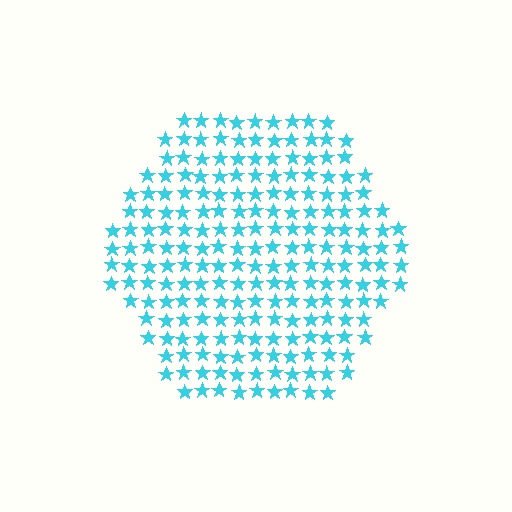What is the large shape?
The large shape is a hexagon.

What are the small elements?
The small elements are stars.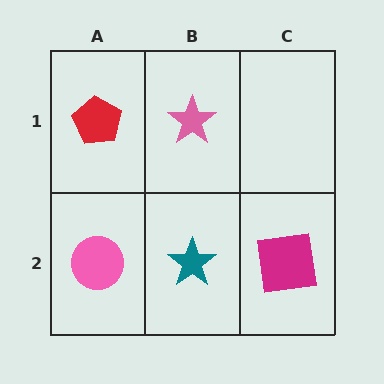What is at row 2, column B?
A teal star.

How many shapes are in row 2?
3 shapes.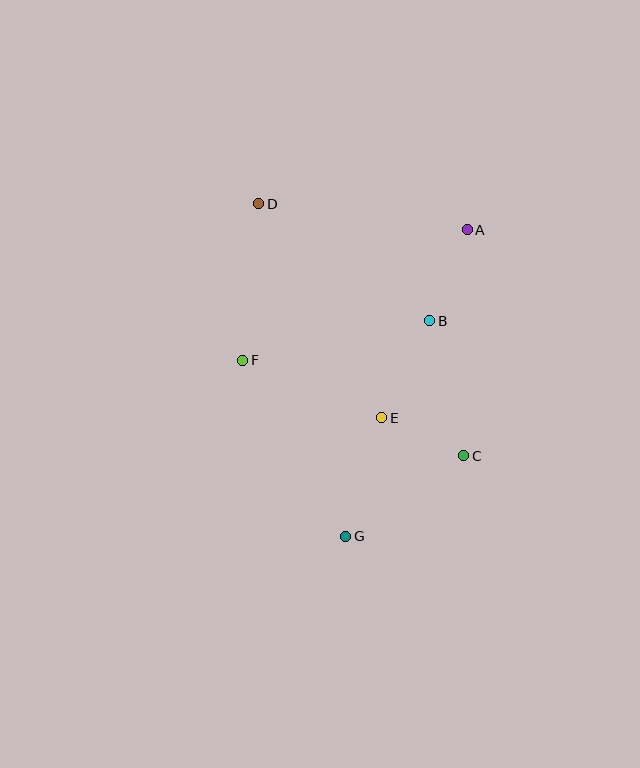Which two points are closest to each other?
Points C and E are closest to each other.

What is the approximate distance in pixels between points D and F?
The distance between D and F is approximately 157 pixels.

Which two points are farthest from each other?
Points D and G are farthest from each other.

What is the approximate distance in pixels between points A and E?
The distance between A and E is approximately 207 pixels.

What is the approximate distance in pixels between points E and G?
The distance between E and G is approximately 124 pixels.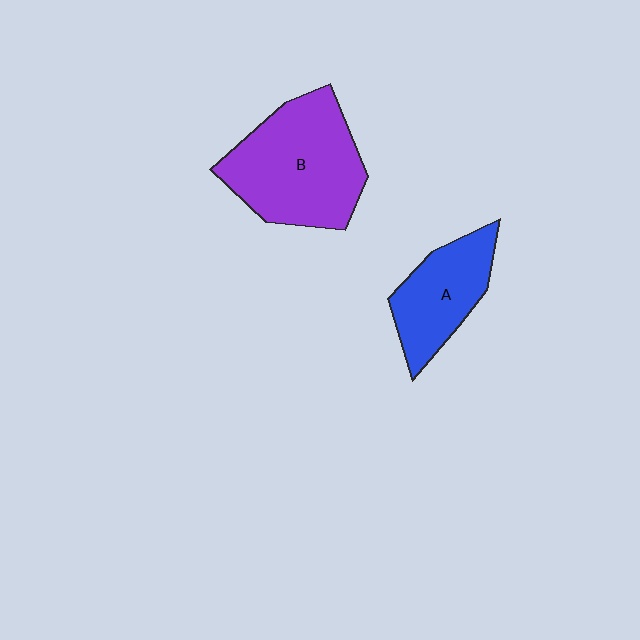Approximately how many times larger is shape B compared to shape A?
Approximately 1.6 times.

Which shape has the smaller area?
Shape A (blue).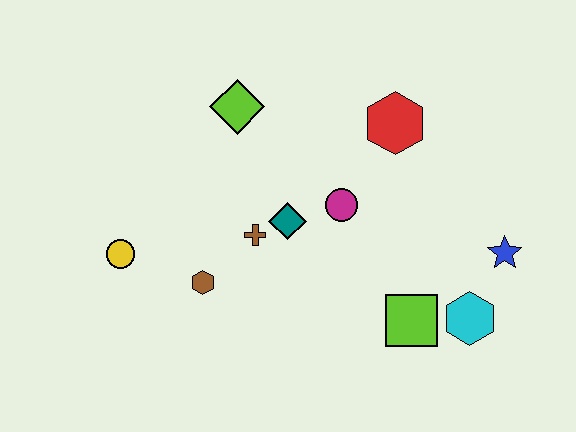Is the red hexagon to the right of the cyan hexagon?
No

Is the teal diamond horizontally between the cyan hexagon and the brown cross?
Yes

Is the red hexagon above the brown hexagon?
Yes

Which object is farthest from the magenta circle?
The yellow circle is farthest from the magenta circle.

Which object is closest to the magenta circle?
The teal diamond is closest to the magenta circle.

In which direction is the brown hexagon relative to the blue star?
The brown hexagon is to the left of the blue star.